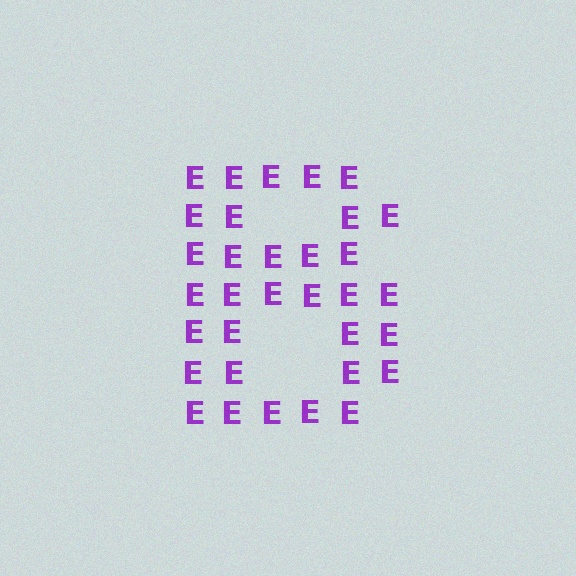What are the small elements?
The small elements are letter E's.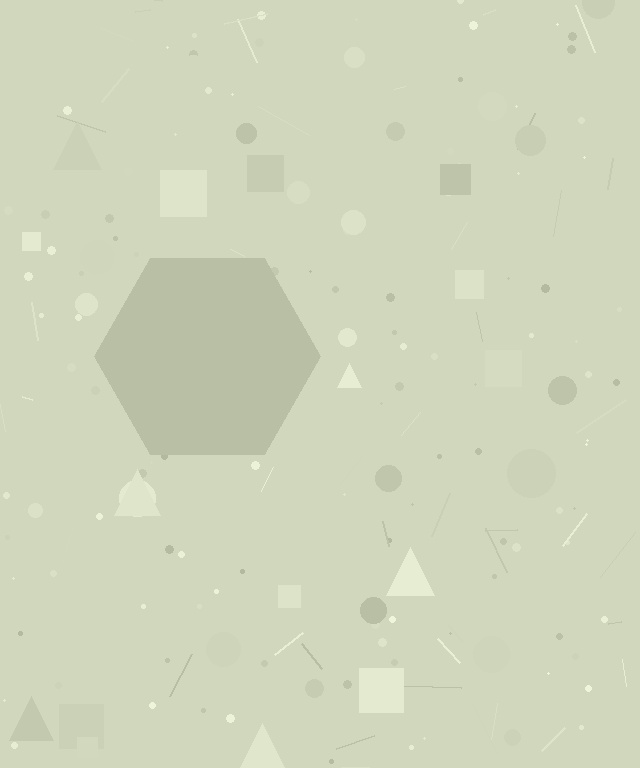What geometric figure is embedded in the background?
A hexagon is embedded in the background.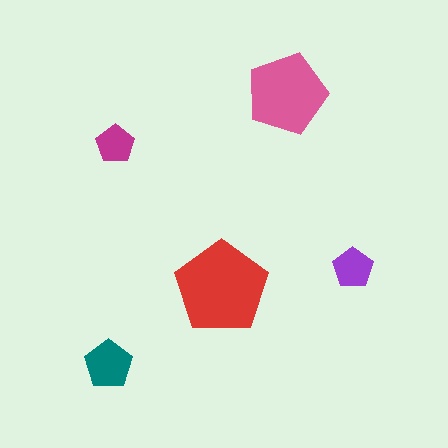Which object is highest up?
The pink pentagon is topmost.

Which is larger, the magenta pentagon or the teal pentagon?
The teal one.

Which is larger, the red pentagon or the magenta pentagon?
The red one.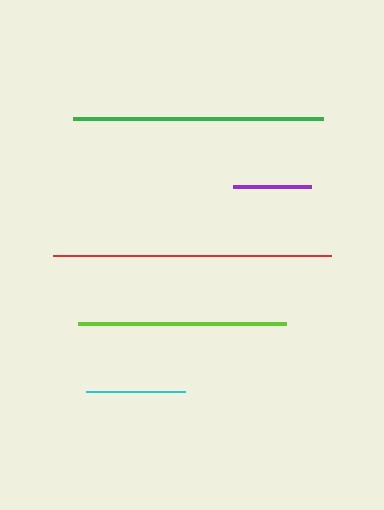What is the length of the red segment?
The red segment is approximately 279 pixels long.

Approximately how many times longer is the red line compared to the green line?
The red line is approximately 1.1 times the length of the green line.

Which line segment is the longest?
The red line is the longest at approximately 279 pixels.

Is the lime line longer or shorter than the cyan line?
The lime line is longer than the cyan line.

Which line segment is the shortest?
The purple line is the shortest at approximately 78 pixels.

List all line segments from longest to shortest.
From longest to shortest: red, green, lime, cyan, purple.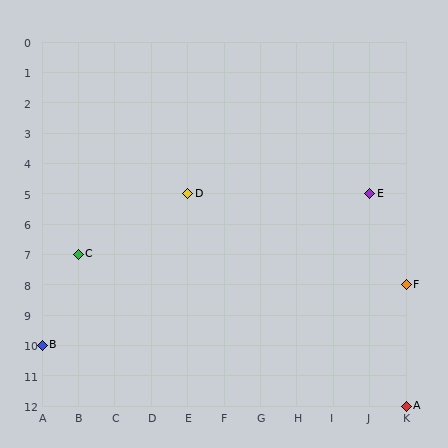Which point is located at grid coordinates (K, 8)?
Point F is at (K, 8).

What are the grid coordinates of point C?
Point C is at grid coordinates (B, 7).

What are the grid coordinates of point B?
Point B is at grid coordinates (A, 10).